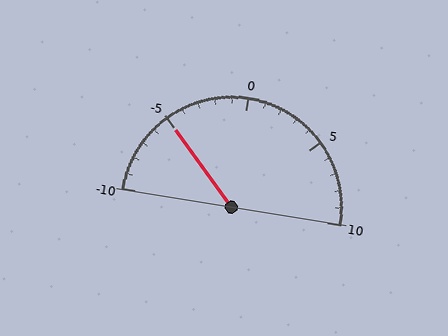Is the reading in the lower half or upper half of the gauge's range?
The reading is in the lower half of the range (-10 to 10).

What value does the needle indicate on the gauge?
The needle indicates approximately -5.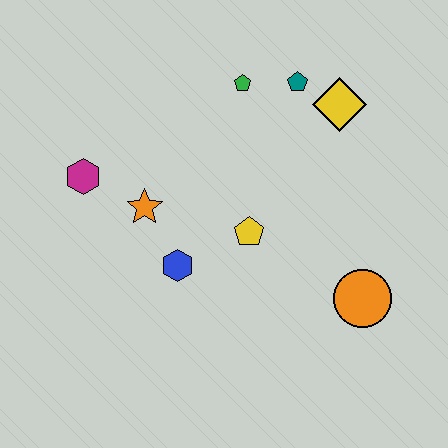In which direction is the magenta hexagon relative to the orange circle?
The magenta hexagon is to the left of the orange circle.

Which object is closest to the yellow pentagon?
The blue hexagon is closest to the yellow pentagon.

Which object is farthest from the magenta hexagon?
The orange circle is farthest from the magenta hexagon.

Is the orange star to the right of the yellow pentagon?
No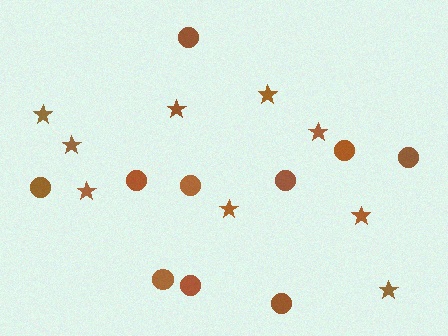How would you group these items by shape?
There are 2 groups: one group of stars (9) and one group of circles (10).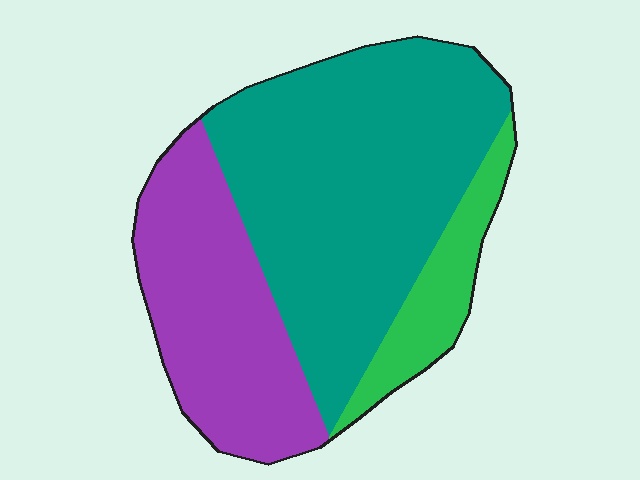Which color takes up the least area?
Green, at roughly 10%.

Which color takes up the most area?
Teal, at roughly 55%.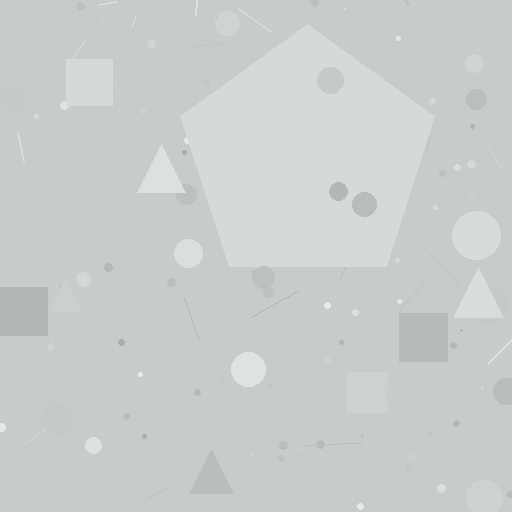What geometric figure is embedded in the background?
A pentagon is embedded in the background.